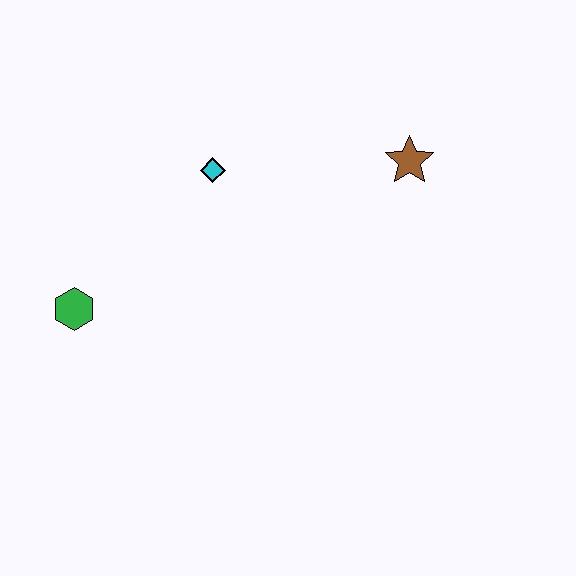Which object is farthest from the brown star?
The green hexagon is farthest from the brown star.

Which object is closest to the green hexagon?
The cyan diamond is closest to the green hexagon.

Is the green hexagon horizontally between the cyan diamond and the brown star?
No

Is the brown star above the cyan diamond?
Yes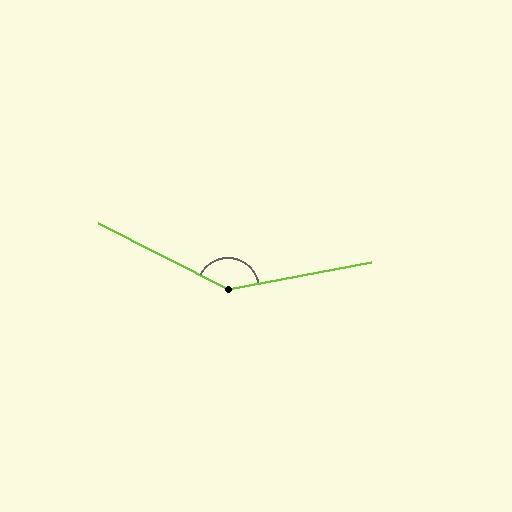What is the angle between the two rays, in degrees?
Approximately 143 degrees.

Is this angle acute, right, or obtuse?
It is obtuse.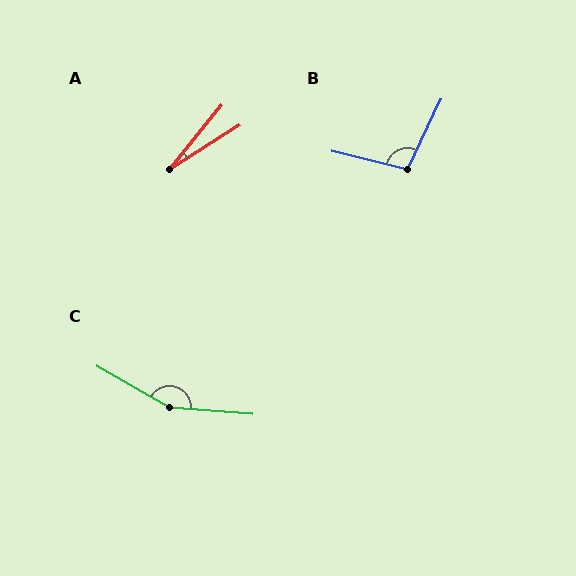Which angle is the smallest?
A, at approximately 18 degrees.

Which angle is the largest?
C, at approximately 155 degrees.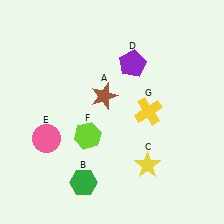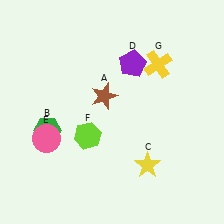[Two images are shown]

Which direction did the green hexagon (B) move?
The green hexagon (B) moved up.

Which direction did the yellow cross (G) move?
The yellow cross (G) moved up.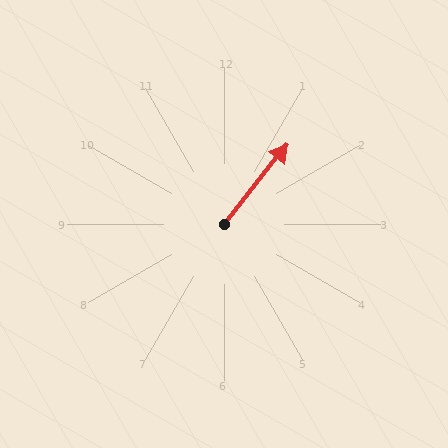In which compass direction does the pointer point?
Northeast.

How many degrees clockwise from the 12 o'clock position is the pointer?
Approximately 38 degrees.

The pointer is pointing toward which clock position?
Roughly 1 o'clock.